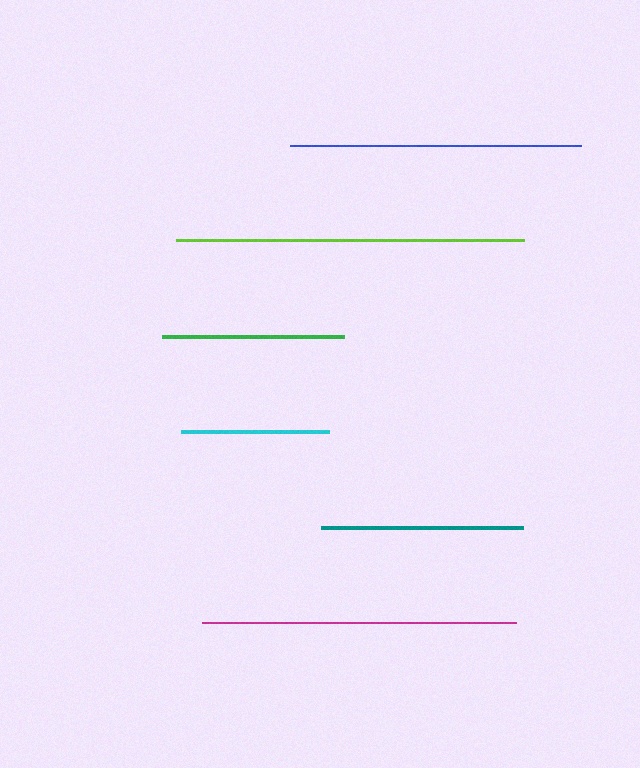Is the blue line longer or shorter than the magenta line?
The magenta line is longer than the blue line.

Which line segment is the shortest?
The cyan line is the shortest at approximately 148 pixels.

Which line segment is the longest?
The lime line is the longest at approximately 348 pixels.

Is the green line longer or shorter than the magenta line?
The magenta line is longer than the green line.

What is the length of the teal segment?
The teal segment is approximately 202 pixels long.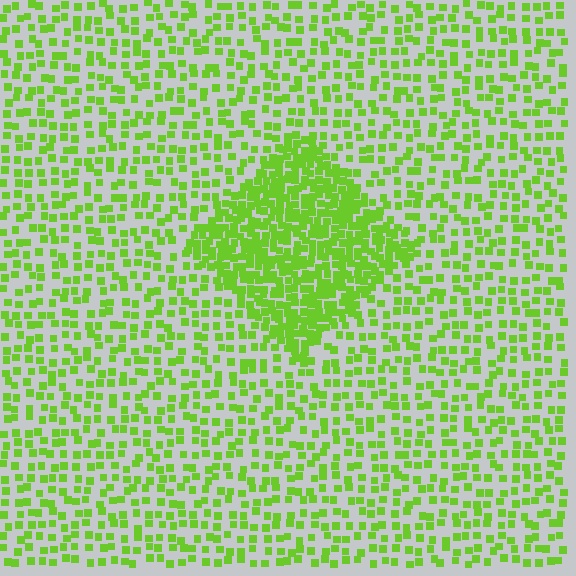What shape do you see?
I see a diamond.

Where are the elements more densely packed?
The elements are more densely packed inside the diamond boundary.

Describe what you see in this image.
The image contains small lime elements arranged at two different densities. A diamond-shaped region is visible where the elements are more densely packed than the surrounding area.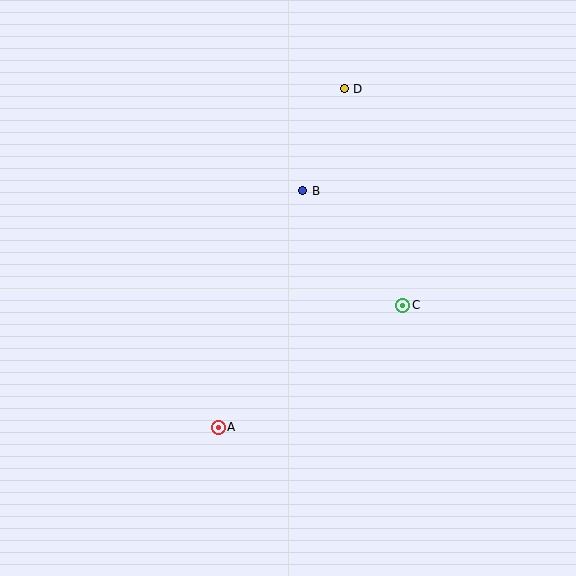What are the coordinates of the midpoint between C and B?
The midpoint between C and B is at (353, 248).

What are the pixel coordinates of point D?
Point D is at (344, 89).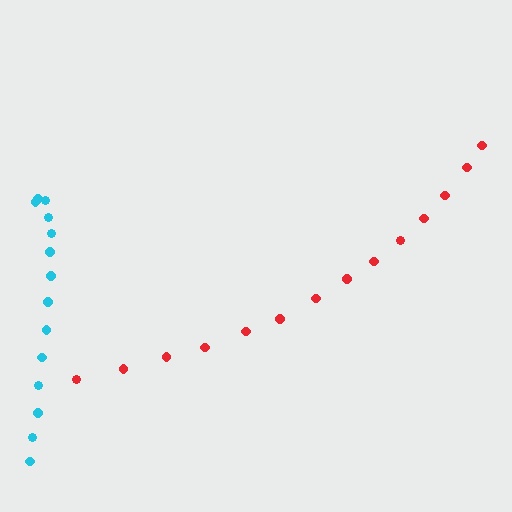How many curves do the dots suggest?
There are 2 distinct paths.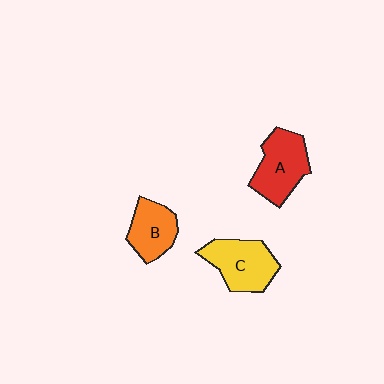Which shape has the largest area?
Shape A (red).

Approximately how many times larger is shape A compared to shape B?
Approximately 1.3 times.